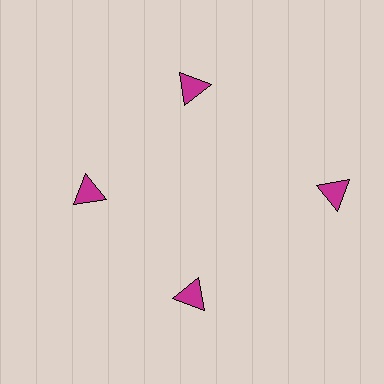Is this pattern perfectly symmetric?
No. The 4 magenta triangles are arranged in a ring, but one element near the 3 o'clock position is pushed outward from the center, breaking the 4-fold rotational symmetry.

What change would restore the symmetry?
The symmetry would be restored by moving it inward, back onto the ring so that all 4 triangles sit at equal angles and equal distance from the center.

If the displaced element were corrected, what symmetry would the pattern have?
It would have 4-fold rotational symmetry — the pattern would map onto itself every 90 degrees.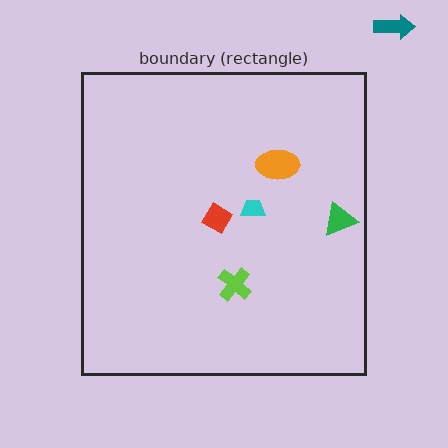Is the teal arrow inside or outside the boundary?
Outside.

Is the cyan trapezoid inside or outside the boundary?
Inside.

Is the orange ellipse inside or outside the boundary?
Inside.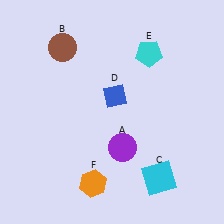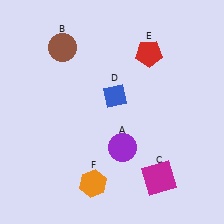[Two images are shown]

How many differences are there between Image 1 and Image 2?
There are 2 differences between the two images.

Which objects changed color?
C changed from cyan to magenta. E changed from cyan to red.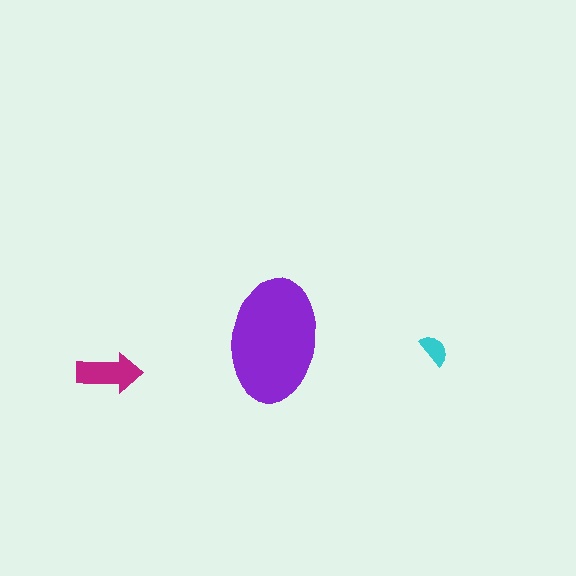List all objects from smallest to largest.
The cyan semicircle, the magenta arrow, the purple ellipse.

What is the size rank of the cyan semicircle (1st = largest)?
3rd.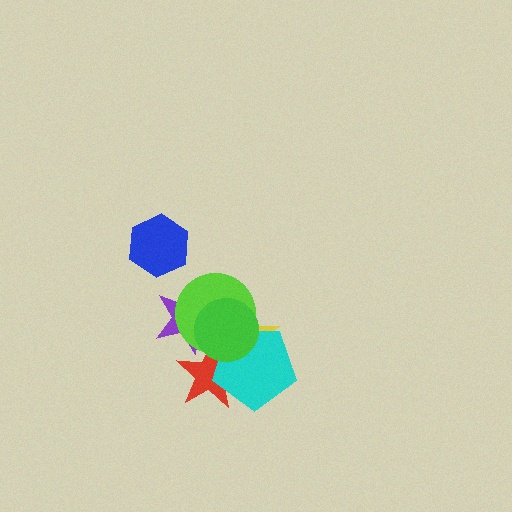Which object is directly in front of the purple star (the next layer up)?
The yellow star is directly in front of the purple star.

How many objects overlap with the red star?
5 objects overlap with the red star.